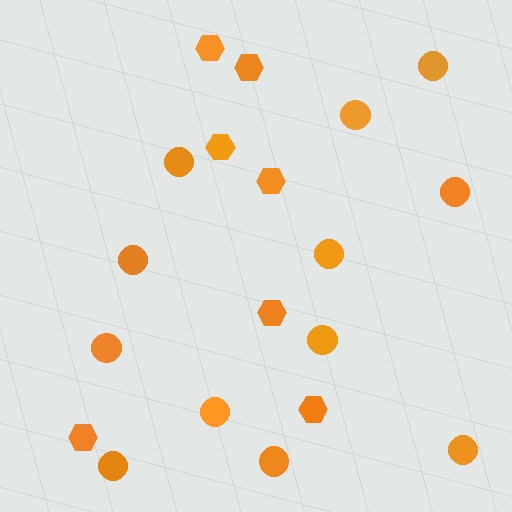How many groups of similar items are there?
There are 2 groups: one group of circles (12) and one group of hexagons (7).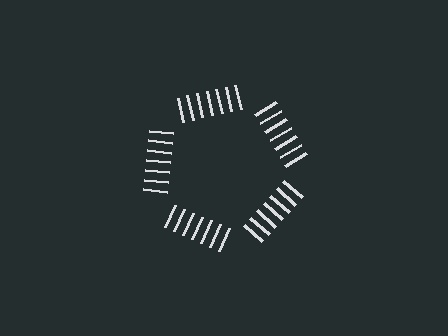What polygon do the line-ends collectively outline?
An illusory pentagon — the line segments terminate on its edges but no continuous stroke is drawn.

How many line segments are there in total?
35 — 7 along each of the 5 edges.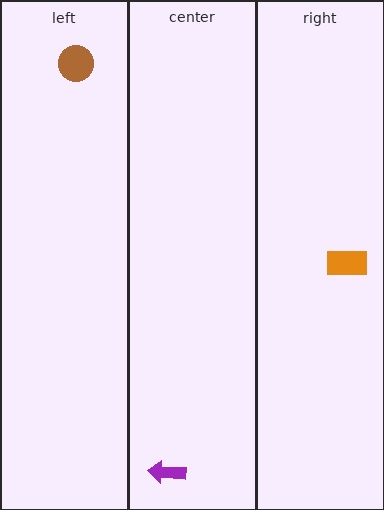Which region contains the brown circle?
The left region.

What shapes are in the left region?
The brown circle.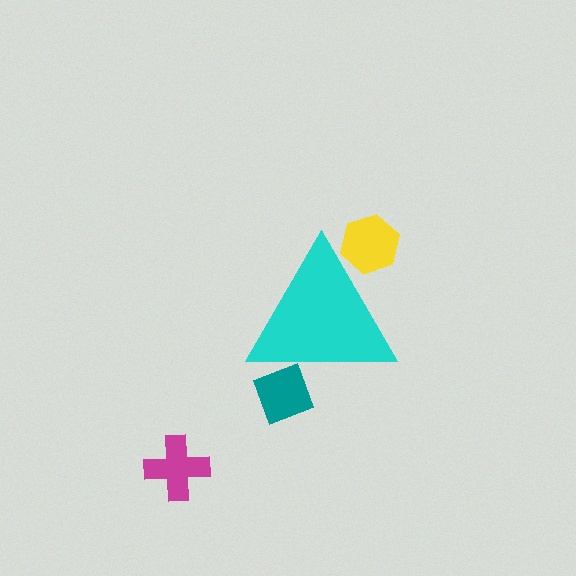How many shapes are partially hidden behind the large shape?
2 shapes are partially hidden.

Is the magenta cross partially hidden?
No, the magenta cross is fully visible.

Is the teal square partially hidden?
Yes, the teal square is partially hidden behind the cyan triangle.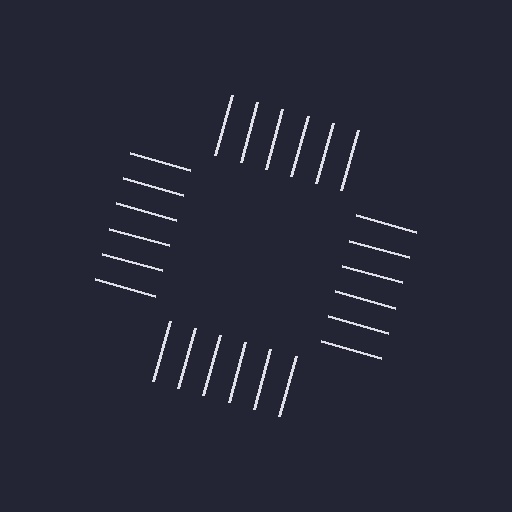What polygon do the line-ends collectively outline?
An illusory square — the line segments terminate on its edges but no continuous stroke is drawn.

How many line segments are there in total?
24 — 6 along each of the 4 edges.